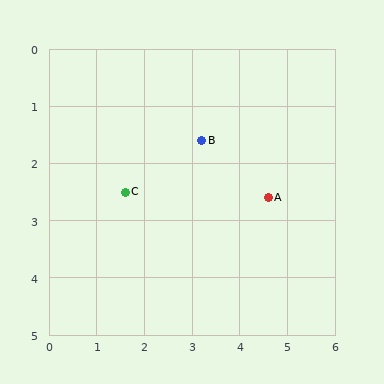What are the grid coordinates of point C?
Point C is at approximately (1.6, 2.5).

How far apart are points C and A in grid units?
Points C and A are about 3.0 grid units apart.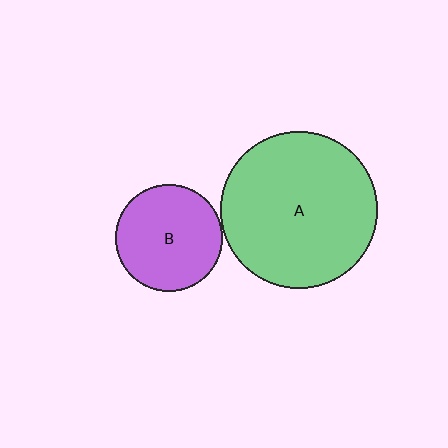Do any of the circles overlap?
No, none of the circles overlap.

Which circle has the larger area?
Circle A (green).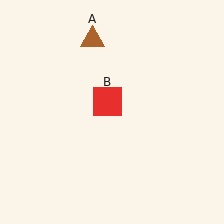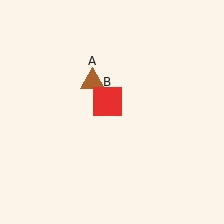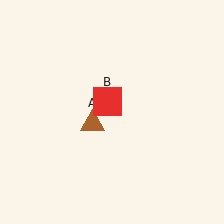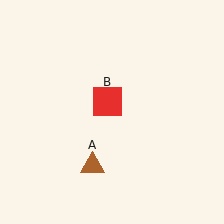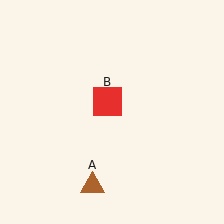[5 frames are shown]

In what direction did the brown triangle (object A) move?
The brown triangle (object A) moved down.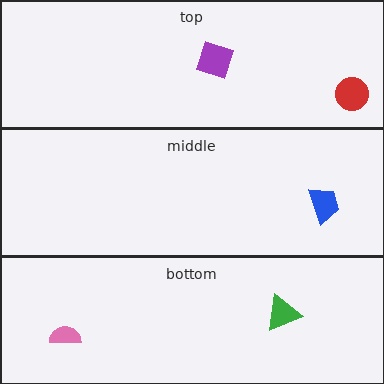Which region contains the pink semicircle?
The bottom region.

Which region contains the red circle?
The top region.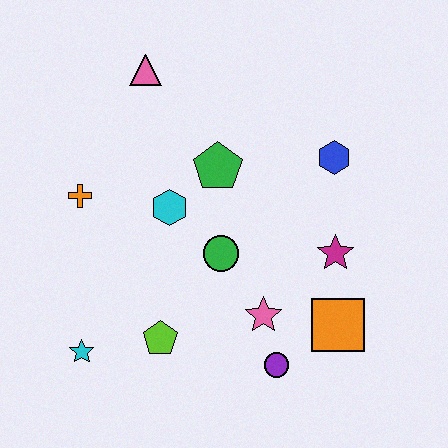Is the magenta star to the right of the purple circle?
Yes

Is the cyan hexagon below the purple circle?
No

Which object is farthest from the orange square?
The pink triangle is farthest from the orange square.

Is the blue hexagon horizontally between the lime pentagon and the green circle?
No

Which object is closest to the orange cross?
The cyan hexagon is closest to the orange cross.